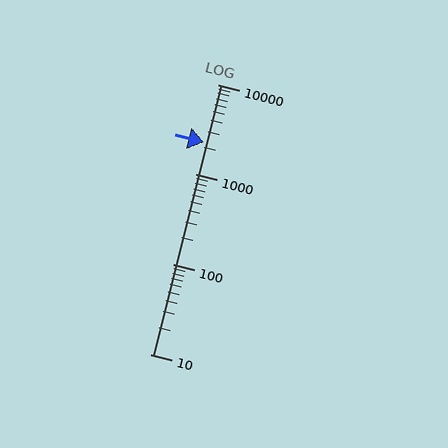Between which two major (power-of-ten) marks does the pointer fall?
The pointer is between 1000 and 10000.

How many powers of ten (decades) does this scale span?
The scale spans 3 decades, from 10 to 10000.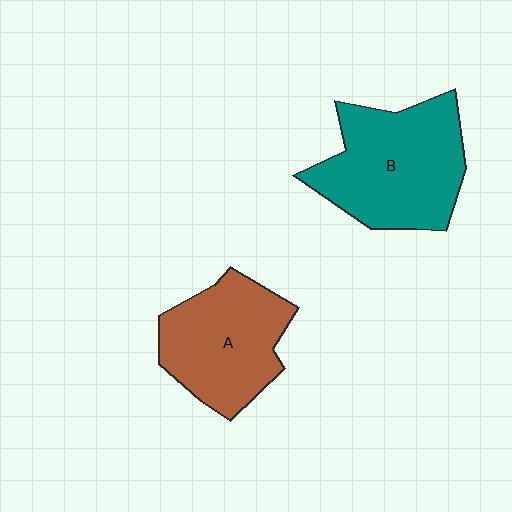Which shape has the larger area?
Shape B (teal).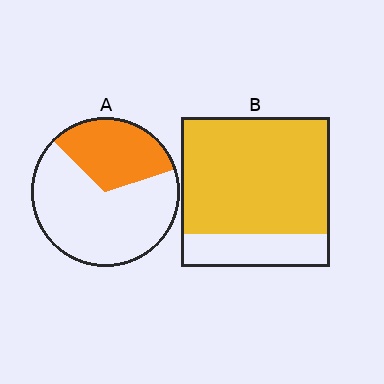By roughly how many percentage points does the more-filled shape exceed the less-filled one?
By roughly 45 percentage points (B over A).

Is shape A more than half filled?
No.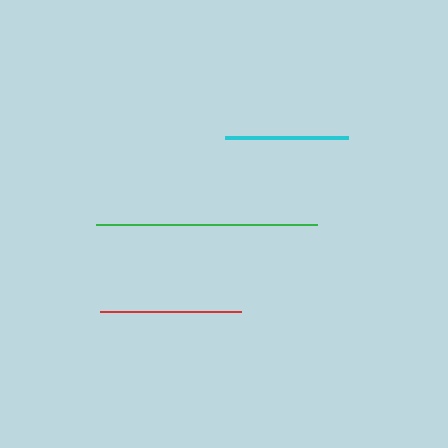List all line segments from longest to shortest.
From longest to shortest: green, red, cyan.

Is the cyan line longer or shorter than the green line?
The green line is longer than the cyan line.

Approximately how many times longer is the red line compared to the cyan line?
The red line is approximately 1.1 times the length of the cyan line.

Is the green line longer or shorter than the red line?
The green line is longer than the red line.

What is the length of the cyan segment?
The cyan segment is approximately 124 pixels long.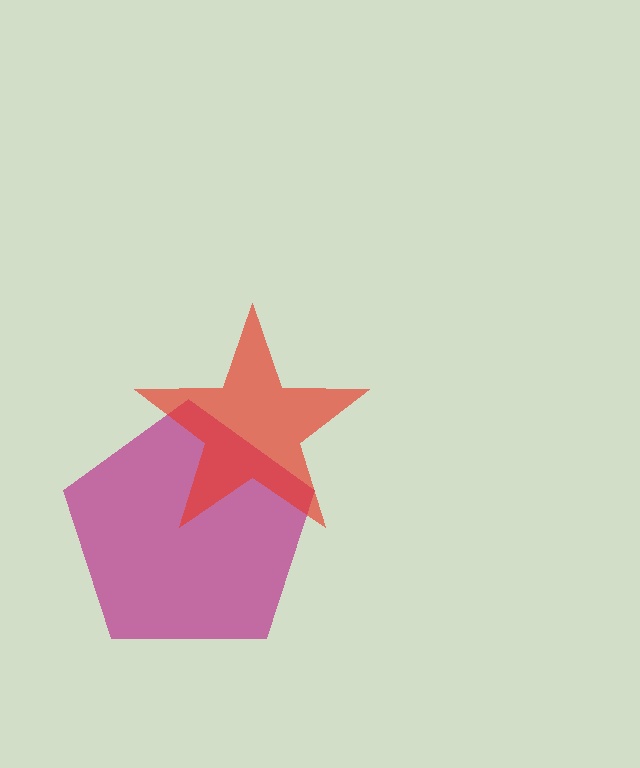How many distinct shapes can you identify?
There are 2 distinct shapes: a magenta pentagon, a red star.